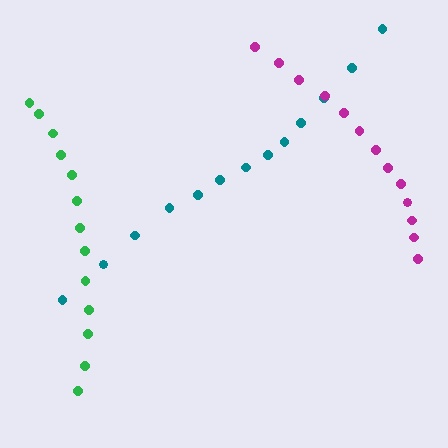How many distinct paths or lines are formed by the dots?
There are 3 distinct paths.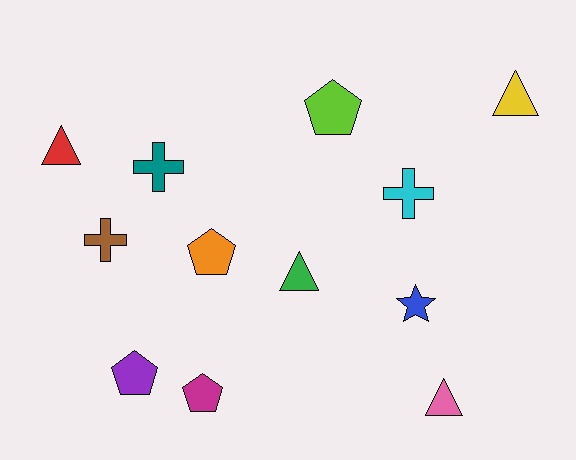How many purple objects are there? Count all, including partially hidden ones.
There is 1 purple object.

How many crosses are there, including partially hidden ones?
There are 3 crosses.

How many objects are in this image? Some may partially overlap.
There are 12 objects.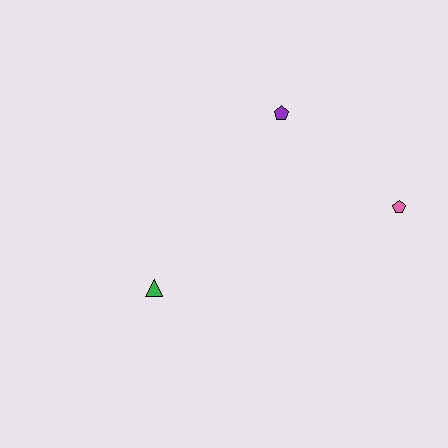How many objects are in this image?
There are 3 objects.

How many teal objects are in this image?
There are no teal objects.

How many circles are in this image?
There are no circles.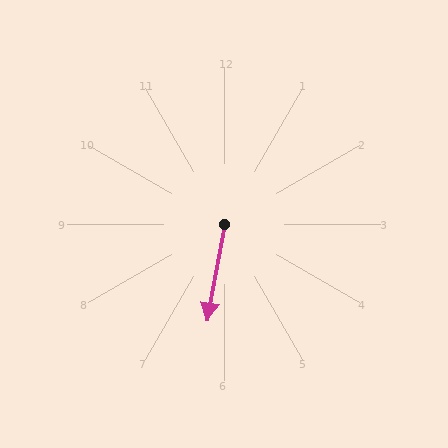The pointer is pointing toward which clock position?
Roughly 6 o'clock.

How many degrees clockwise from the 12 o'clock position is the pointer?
Approximately 190 degrees.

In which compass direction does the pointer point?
South.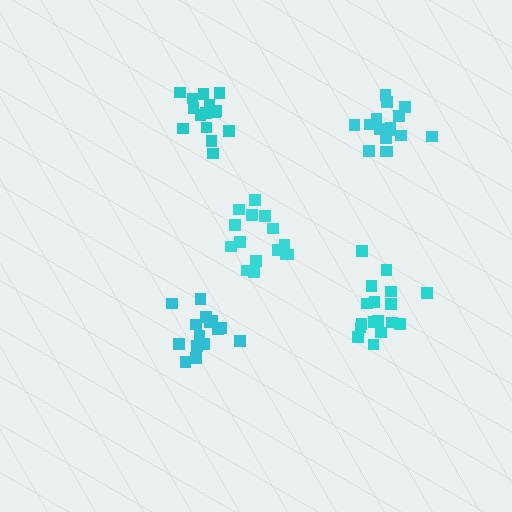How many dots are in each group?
Group 1: 17 dots, Group 2: 15 dots, Group 3: 15 dots, Group 4: 16 dots, Group 5: 16 dots (79 total).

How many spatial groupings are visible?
There are 5 spatial groupings.